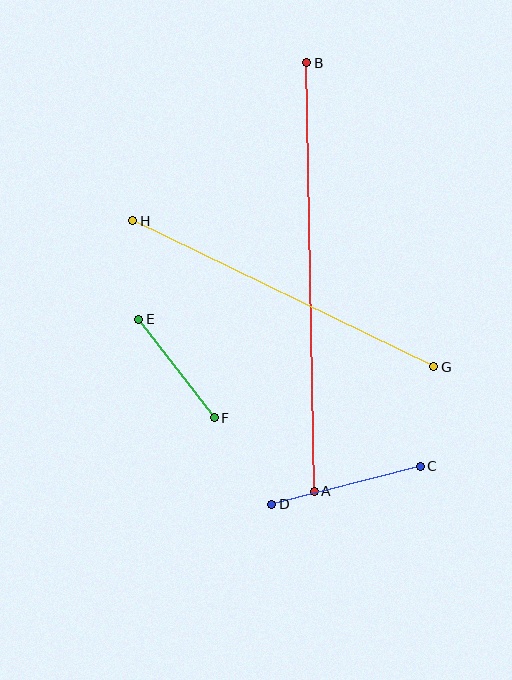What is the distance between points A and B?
The distance is approximately 429 pixels.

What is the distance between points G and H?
The distance is approximately 334 pixels.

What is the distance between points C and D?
The distance is approximately 154 pixels.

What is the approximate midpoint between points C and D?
The midpoint is at approximately (346, 485) pixels.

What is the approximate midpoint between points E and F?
The midpoint is at approximately (177, 368) pixels.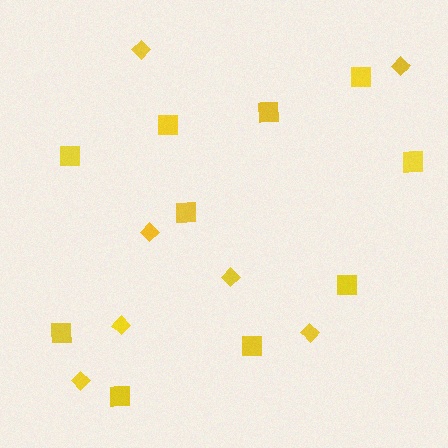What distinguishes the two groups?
There are 2 groups: one group of diamonds (7) and one group of squares (10).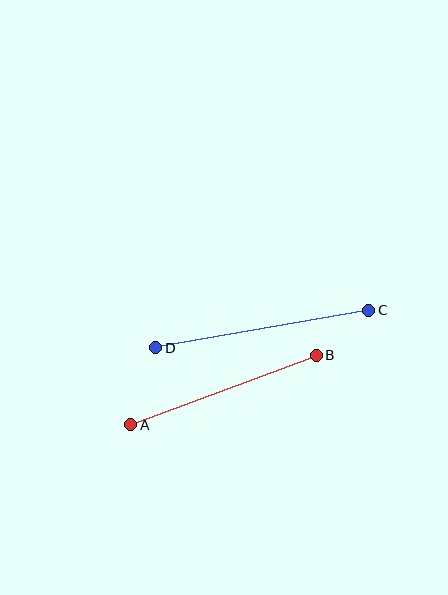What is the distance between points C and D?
The distance is approximately 217 pixels.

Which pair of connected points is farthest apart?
Points C and D are farthest apart.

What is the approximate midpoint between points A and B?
The midpoint is at approximately (224, 390) pixels.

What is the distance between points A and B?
The distance is approximately 198 pixels.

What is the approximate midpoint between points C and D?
The midpoint is at approximately (262, 329) pixels.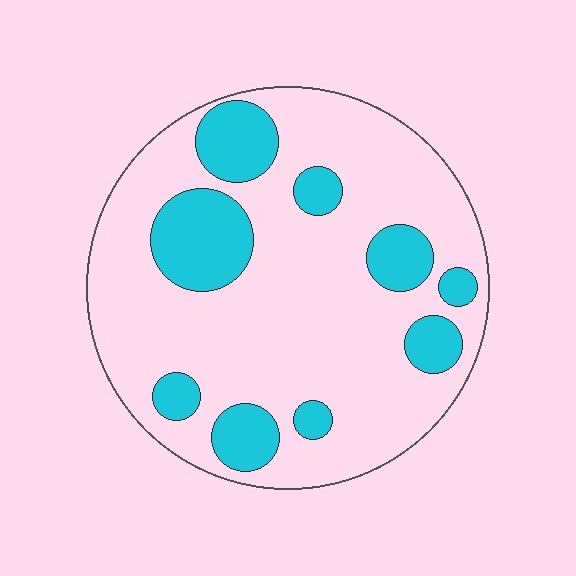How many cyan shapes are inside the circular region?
9.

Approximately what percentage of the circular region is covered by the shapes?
Approximately 25%.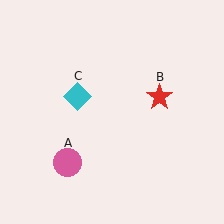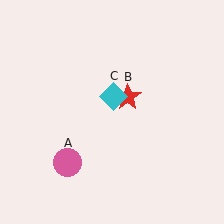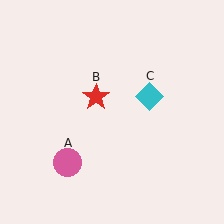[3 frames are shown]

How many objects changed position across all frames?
2 objects changed position: red star (object B), cyan diamond (object C).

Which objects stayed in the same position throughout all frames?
Pink circle (object A) remained stationary.